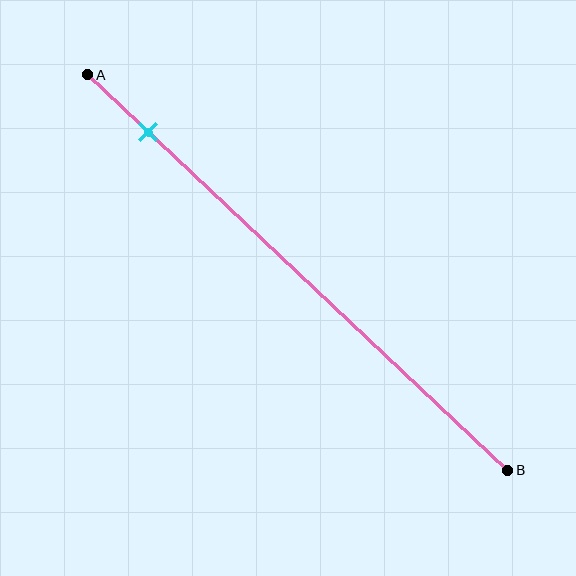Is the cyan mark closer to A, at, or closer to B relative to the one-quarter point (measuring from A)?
The cyan mark is closer to point A than the one-quarter point of segment AB.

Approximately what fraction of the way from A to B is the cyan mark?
The cyan mark is approximately 15% of the way from A to B.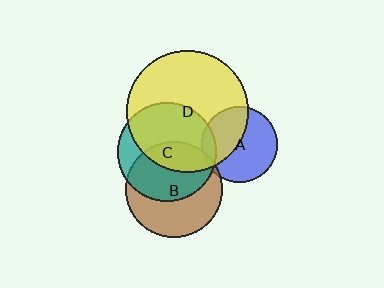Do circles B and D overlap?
Yes.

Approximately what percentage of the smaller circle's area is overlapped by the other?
Approximately 20%.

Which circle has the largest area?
Circle D (yellow).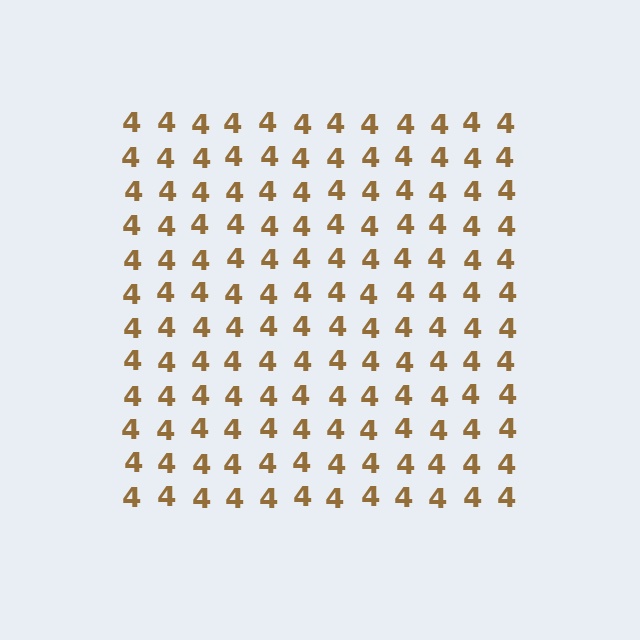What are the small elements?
The small elements are digit 4's.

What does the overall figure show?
The overall figure shows a square.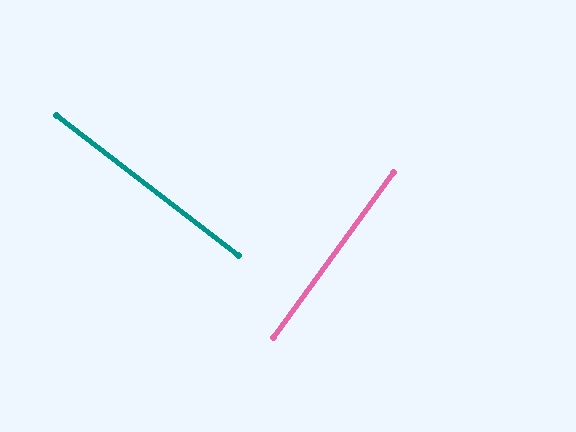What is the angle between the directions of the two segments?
Approximately 88 degrees.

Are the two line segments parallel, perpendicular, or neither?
Perpendicular — they meet at approximately 88°.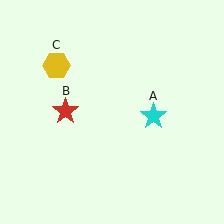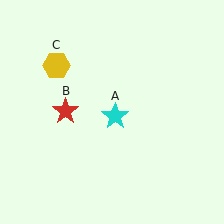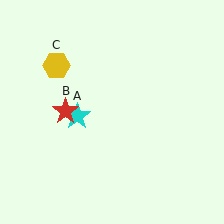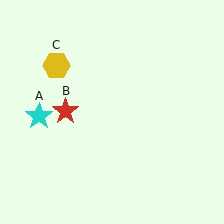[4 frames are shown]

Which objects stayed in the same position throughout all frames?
Red star (object B) and yellow hexagon (object C) remained stationary.